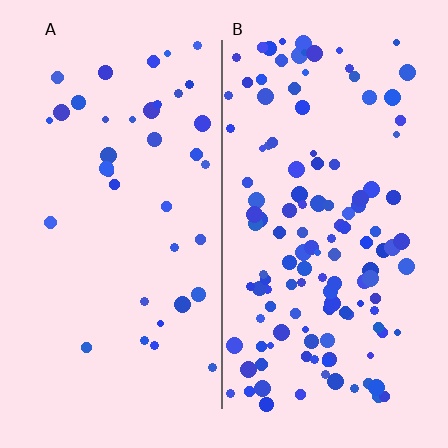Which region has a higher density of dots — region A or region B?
B (the right).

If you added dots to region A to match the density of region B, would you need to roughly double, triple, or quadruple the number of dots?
Approximately triple.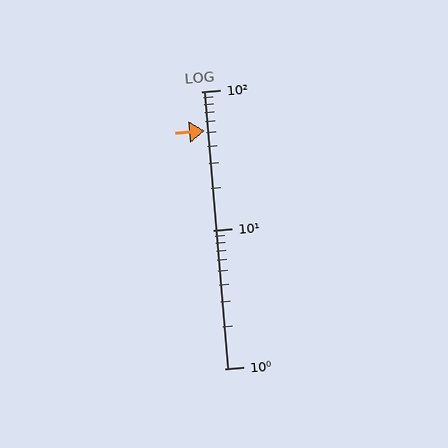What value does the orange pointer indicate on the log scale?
The pointer indicates approximately 52.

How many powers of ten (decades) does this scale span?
The scale spans 2 decades, from 1 to 100.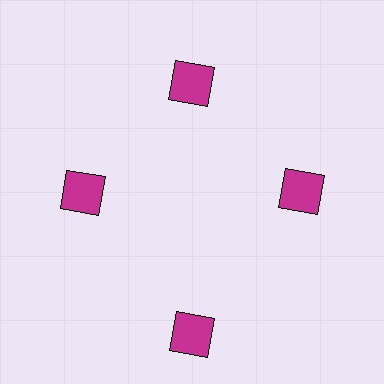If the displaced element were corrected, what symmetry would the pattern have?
It would have 4-fold rotational symmetry — the pattern would map onto itself every 90 degrees.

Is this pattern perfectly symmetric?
No. The 4 magenta squares are arranged in a ring, but one element near the 6 o'clock position is pushed outward from the center, breaking the 4-fold rotational symmetry.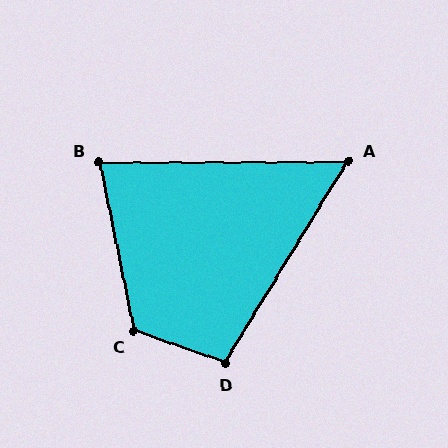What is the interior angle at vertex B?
Approximately 78 degrees (acute).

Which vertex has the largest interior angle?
C, at approximately 121 degrees.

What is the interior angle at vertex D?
Approximately 102 degrees (obtuse).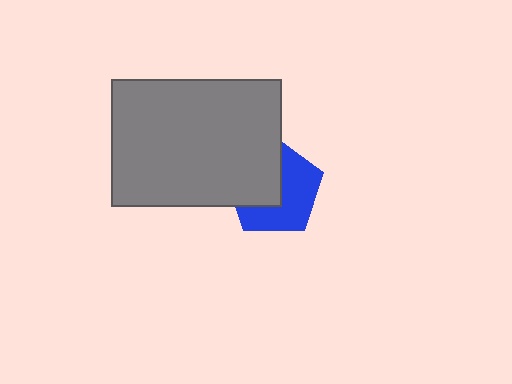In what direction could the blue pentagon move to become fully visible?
The blue pentagon could move toward the lower-right. That would shift it out from behind the gray rectangle entirely.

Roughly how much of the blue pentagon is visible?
About half of it is visible (roughly 55%).